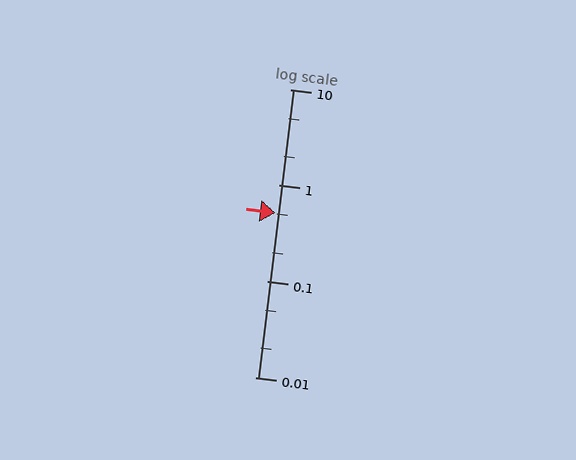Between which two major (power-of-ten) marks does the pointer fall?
The pointer is between 0.1 and 1.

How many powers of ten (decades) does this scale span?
The scale spans 3 decades, from 0.01 to 10.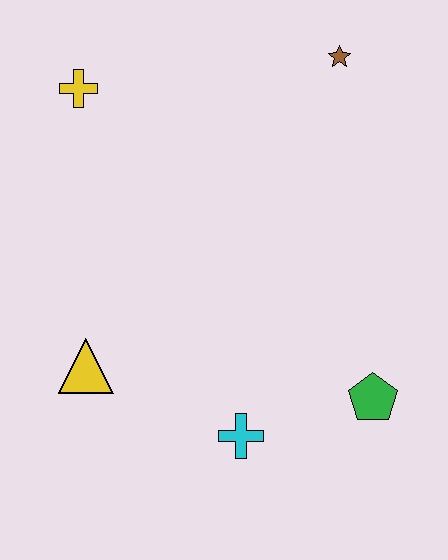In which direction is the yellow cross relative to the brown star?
The yellow cross is to the left of the brown star.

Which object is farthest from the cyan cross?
The brown star is farthest from the cyan cross.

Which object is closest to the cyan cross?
The green pentagon is closest to the cyan cross.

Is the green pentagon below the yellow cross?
Yes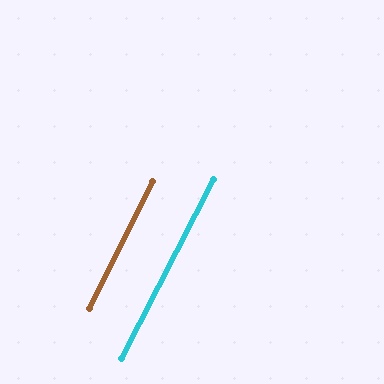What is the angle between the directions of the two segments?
Approximately 1 degree.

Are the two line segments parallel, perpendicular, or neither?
Parallel — their directions differ by only 0.7°.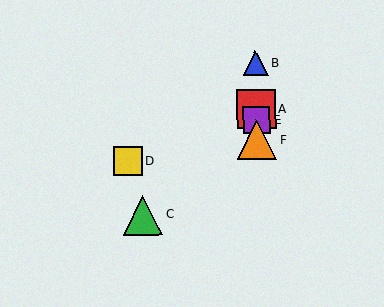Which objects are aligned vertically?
Objects A, B, E, F are aligned vertically.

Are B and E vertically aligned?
Yes, both are at x≈256.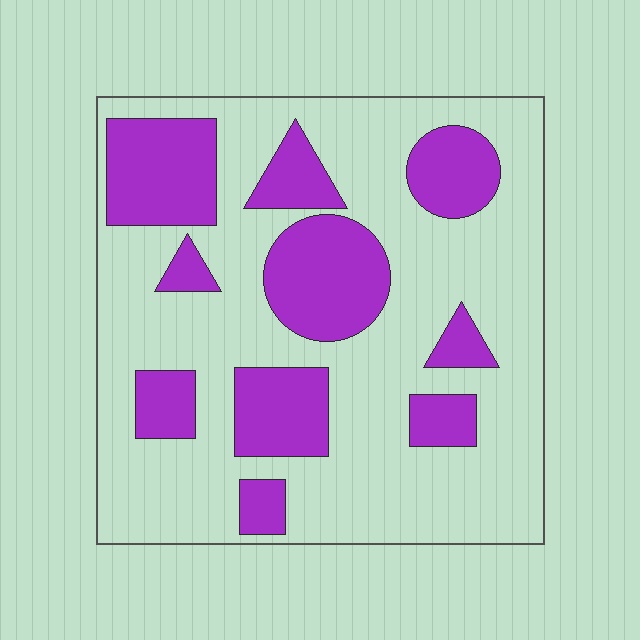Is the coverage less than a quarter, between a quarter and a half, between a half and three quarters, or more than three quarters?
Between a quarter and a half.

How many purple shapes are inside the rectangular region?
10.